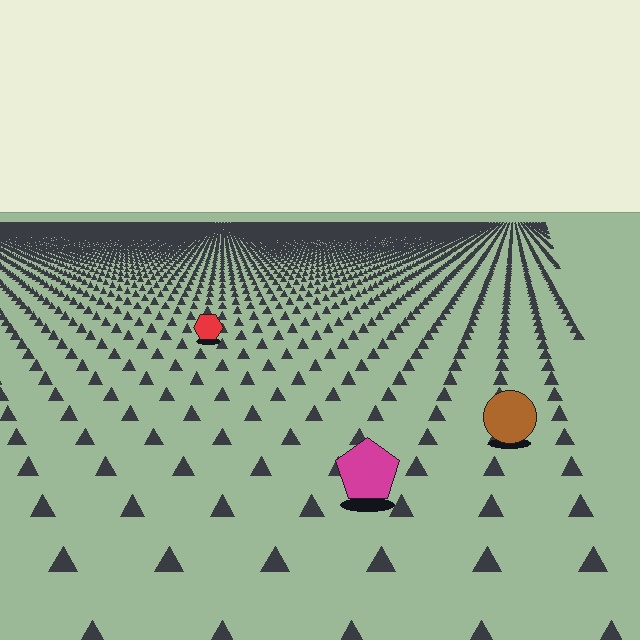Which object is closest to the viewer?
The magenta pentagon is closest. The texture marks near it are larger and more spread out.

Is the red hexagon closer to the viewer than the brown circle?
No. The brown circle is closer — you can tell from the texture gradient: the ground texture is coarser near it.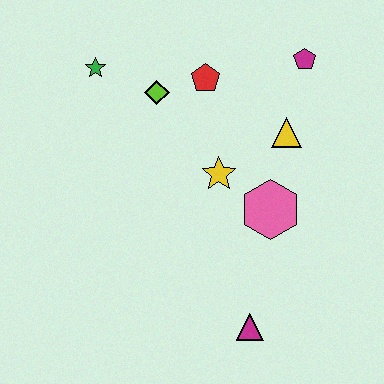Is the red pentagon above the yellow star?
Yes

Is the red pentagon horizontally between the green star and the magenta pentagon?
Yes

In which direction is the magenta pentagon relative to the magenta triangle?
The magenta pentagon is above the magenta triangle.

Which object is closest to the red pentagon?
The lime diamond is closest to the red pentagon.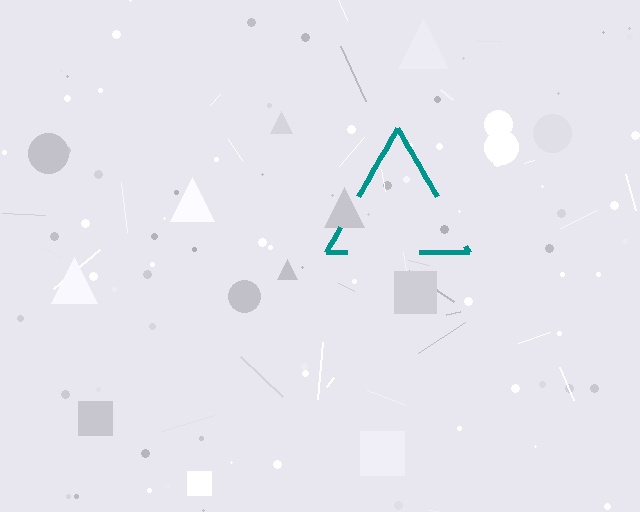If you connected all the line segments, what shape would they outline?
They would outline a triangle.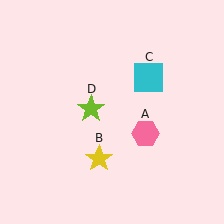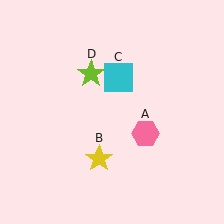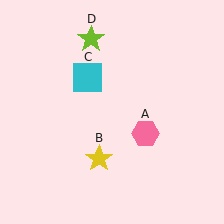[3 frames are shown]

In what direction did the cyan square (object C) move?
The cyan square (object C) moved left.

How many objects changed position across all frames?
2 objects changed position: cyan square (object C), lime star (object D).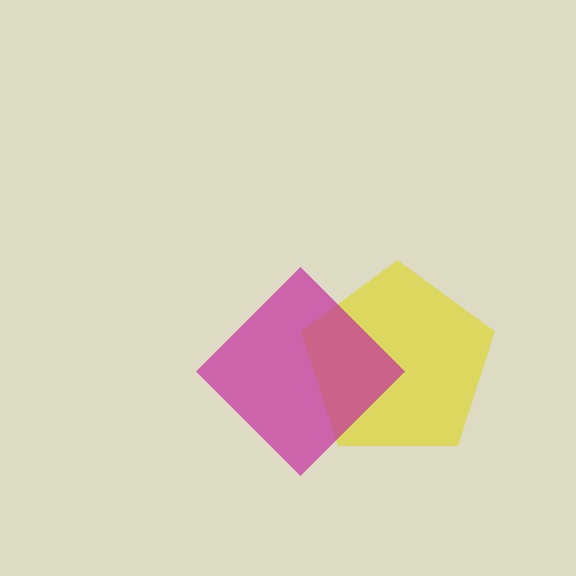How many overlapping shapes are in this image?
There are 2 overlapping shapes in the image.